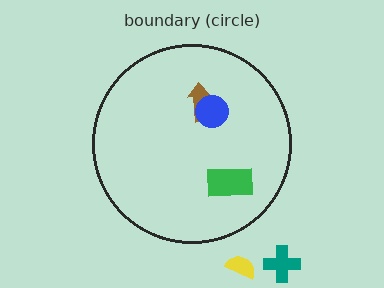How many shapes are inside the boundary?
3 inside, 2 outside.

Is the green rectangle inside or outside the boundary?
Inside.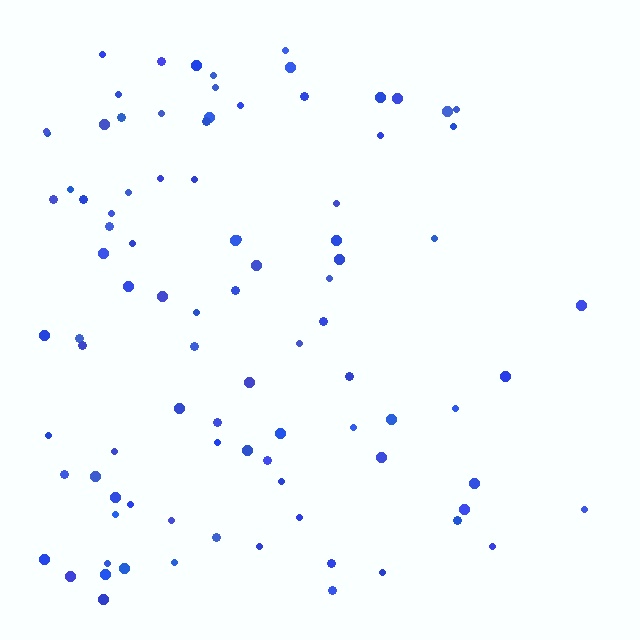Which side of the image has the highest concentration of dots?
The left.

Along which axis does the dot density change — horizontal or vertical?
Horizontal.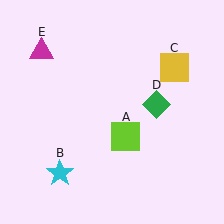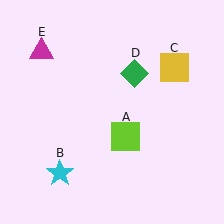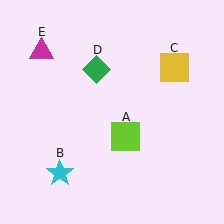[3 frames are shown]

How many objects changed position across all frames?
1 object changed position: green diamond (object D).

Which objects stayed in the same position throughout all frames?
Lime square (object A) and cyan star (object B) and yellow square (object C) and magenta triangle (object E) remained stationary.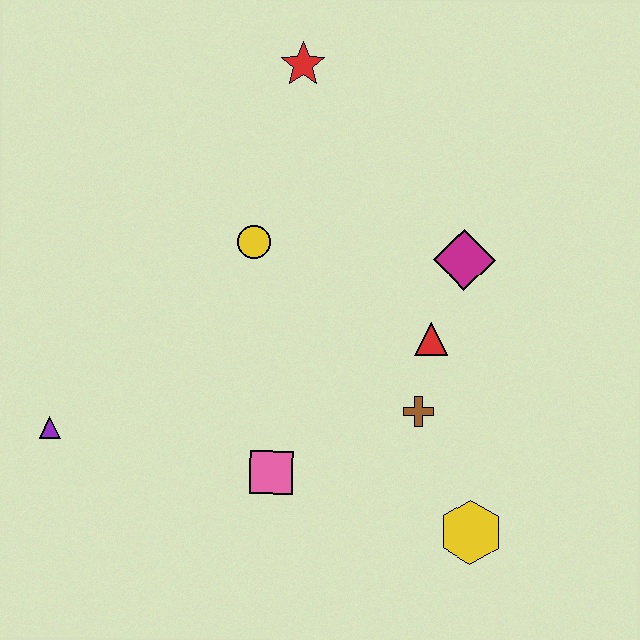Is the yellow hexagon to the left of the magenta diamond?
No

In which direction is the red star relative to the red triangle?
The red star is above the red triangle.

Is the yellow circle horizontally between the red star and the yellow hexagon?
No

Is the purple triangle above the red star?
No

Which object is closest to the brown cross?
The red triangle is closest to the brown cross.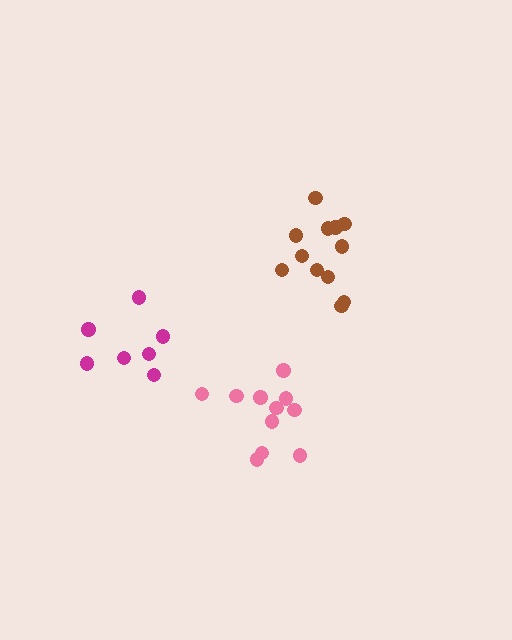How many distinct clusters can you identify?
There are 3 distinct clusters.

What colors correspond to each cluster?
The clusters are colored: brown, pink, magenta.